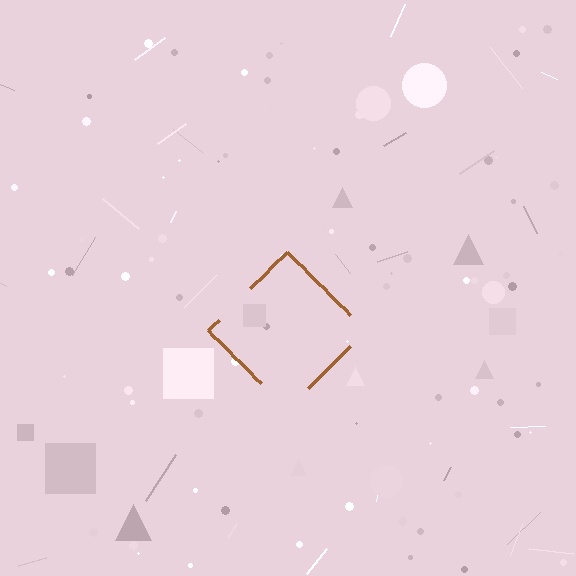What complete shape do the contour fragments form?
The contour fragments form a diamond.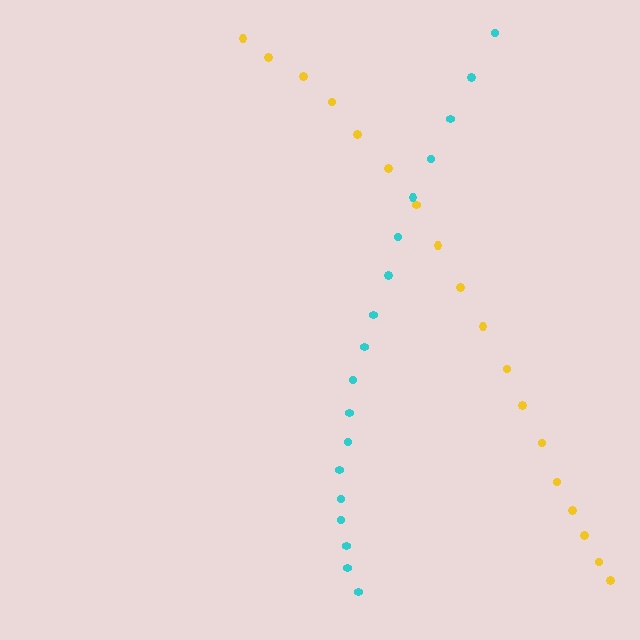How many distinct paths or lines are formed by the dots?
There are 2 distinct paths.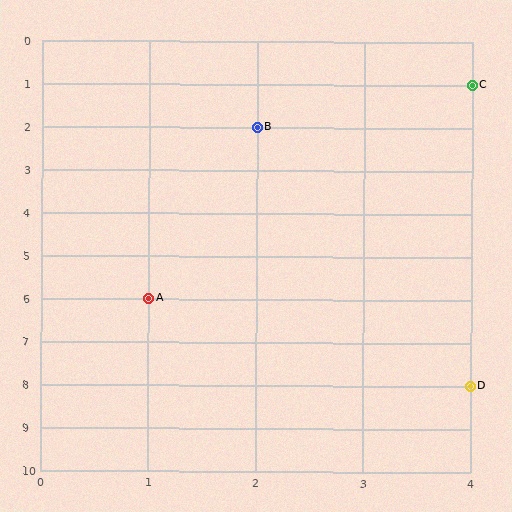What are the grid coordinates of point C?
Point C is at grid coordinates (4, 1).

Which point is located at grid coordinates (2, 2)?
Point B is at (2, 2).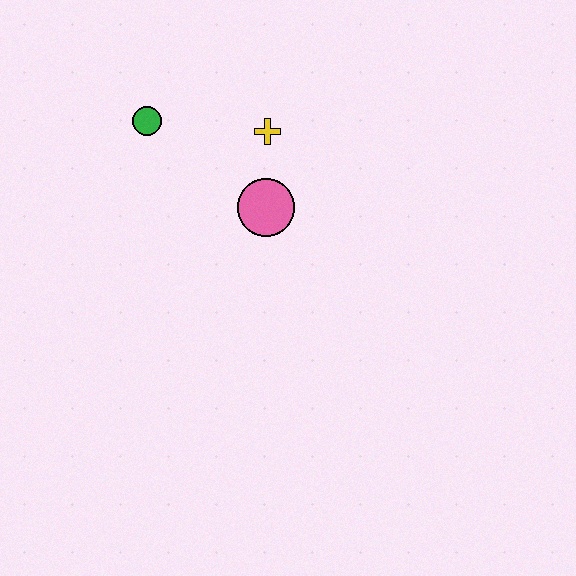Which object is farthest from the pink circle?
The green circle is farthest from the pink circle.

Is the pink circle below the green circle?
Yes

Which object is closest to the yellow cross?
The pink circle is closest to the yellow cross.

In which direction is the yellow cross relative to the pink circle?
The yellow cross is above the pink circle.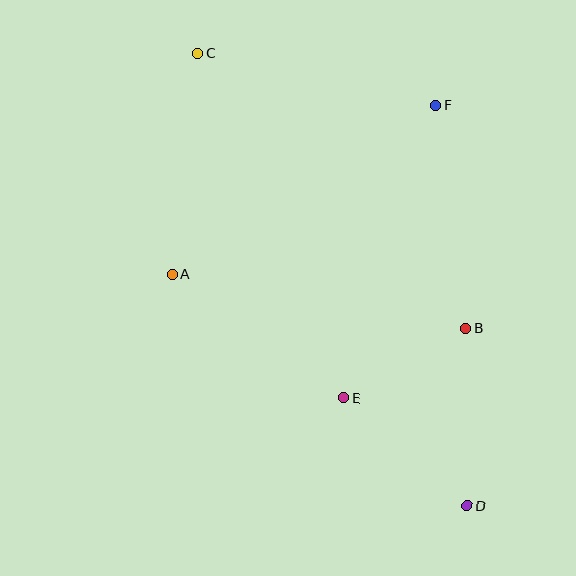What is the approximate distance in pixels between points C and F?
The distance between C and F is approximately 244 pixels.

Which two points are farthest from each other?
Points C and D are farthest from each other.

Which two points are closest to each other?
Points B and E are closest to each other.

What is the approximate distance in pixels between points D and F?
The distance between D and F is approximately 402 pixels.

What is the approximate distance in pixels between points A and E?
The distance between A and E is approximately 211 pixels.